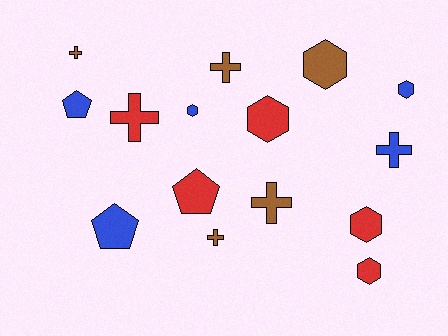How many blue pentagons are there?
There are 2 blue pentagons.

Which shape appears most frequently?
Cross, with 6 objects.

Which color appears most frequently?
Red, with 5 objects.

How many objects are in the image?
There are 15 objects.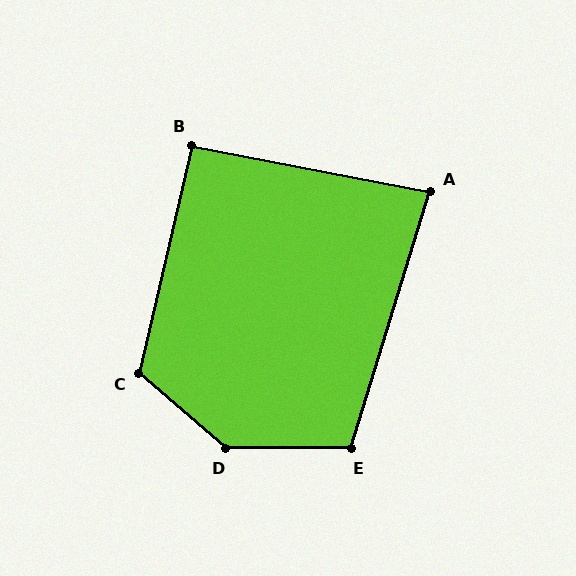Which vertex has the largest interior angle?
D, at approximately 139 degrees.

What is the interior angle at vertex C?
Approximately 118 degrees (obtuse).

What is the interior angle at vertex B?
Approximately 92 degrees (approximately right).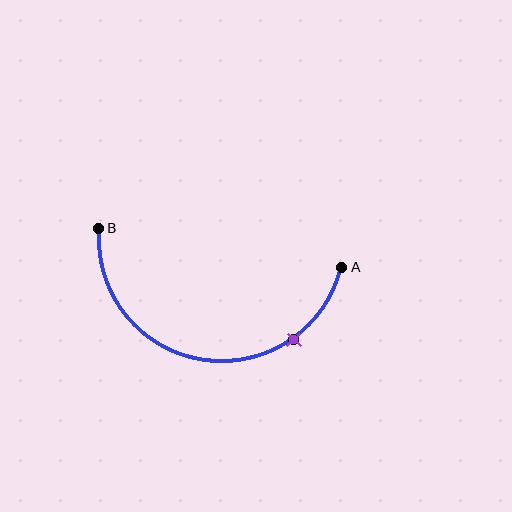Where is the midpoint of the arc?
The arc midpoint is the point on the curve farthest from the straight line joining A and B. It sits below that line.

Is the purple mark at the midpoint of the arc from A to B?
No. The purple mark lies on the arc but is closer to endpoint A. The arc midpoint would be at the point on the curve equidistant along the arc from both A and B.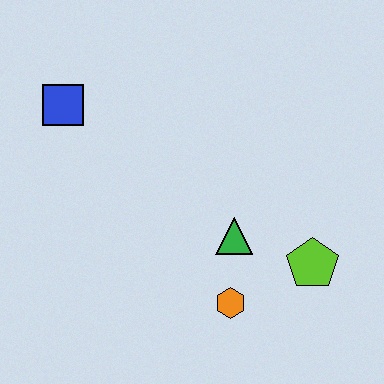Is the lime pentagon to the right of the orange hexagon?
Yes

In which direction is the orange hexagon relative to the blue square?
The orange hexagon is below the blue square.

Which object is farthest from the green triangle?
The blue square is farthest from the green triangle.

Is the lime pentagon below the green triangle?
Yes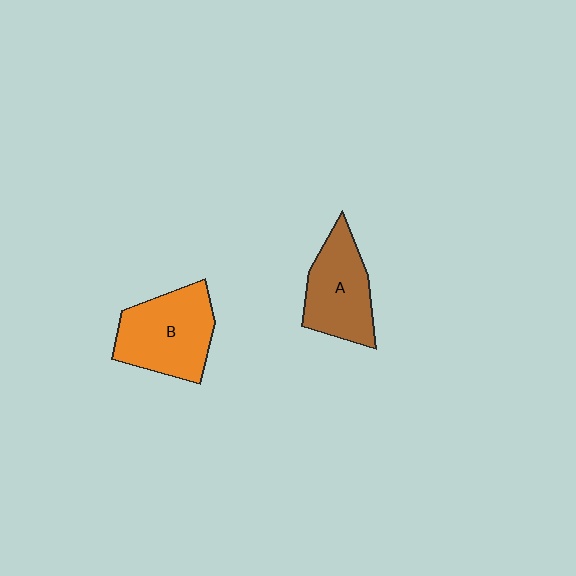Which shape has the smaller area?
Shape A (brown).